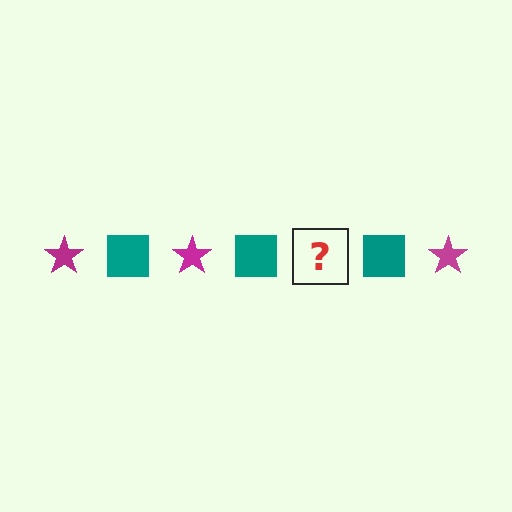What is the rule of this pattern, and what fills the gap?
The rule is that the pattern alternates between magenta star and teal square. The gap should be filled with a magenta star.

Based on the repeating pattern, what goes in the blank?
The blank should be a magenta star.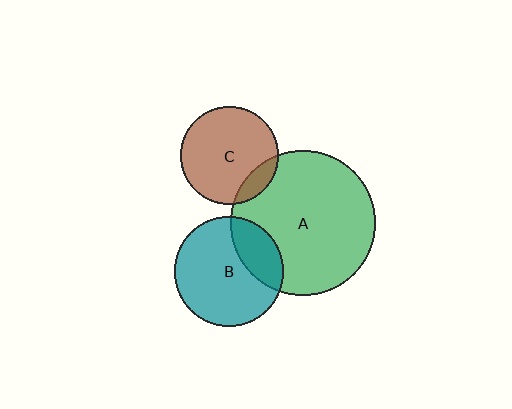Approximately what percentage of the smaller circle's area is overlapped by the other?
Approximately 15%.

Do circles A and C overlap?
Yes.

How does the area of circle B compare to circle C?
Approximately 1.2 times.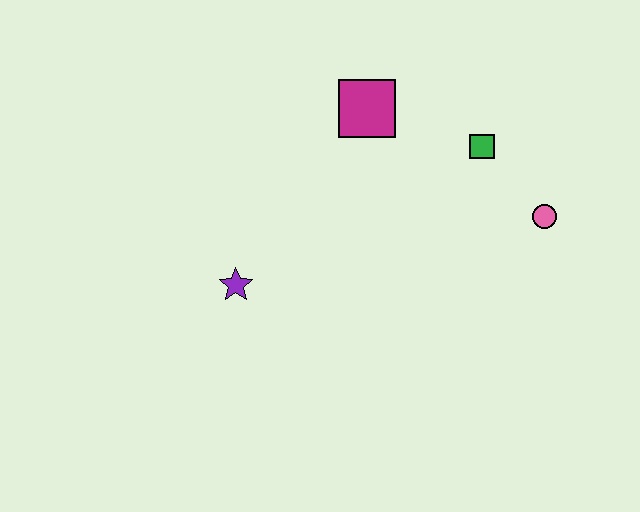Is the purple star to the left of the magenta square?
Yes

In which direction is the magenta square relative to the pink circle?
The magenta square is to the left of the pink circle.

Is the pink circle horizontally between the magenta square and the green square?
No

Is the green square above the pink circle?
Yes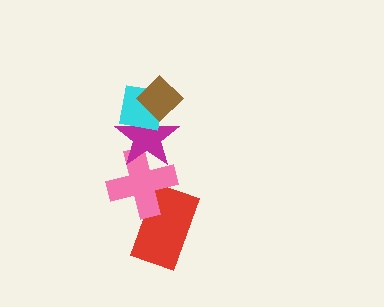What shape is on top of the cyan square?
The brown diamond is on top of the cyan square.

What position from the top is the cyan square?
The cyan square is 2nd from the top.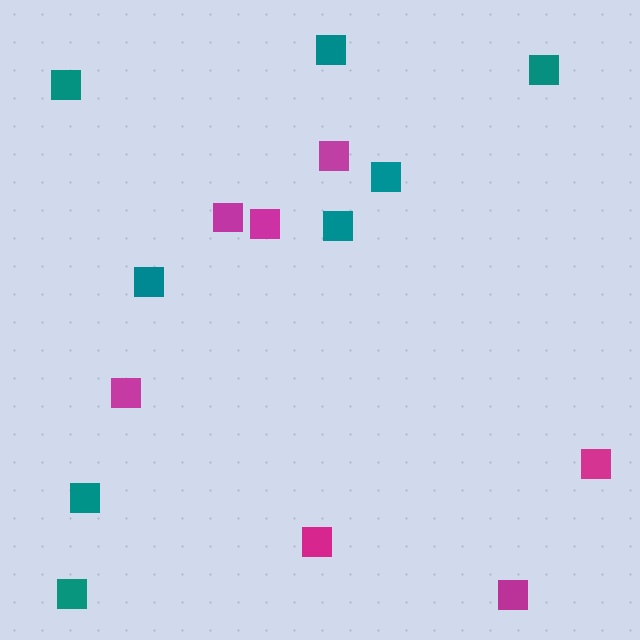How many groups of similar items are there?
There are 2 groups: one group of teal squares (8) and one group of magenta squares (7).